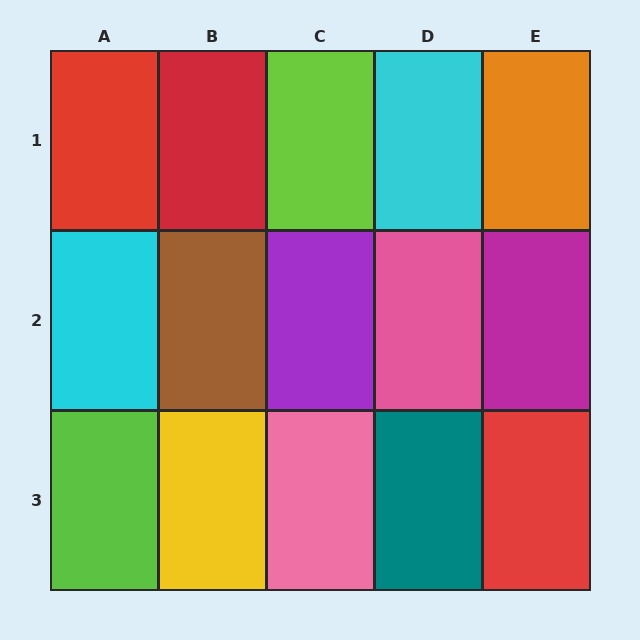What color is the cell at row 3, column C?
Pink.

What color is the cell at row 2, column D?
Pink.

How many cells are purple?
1 cell is purple.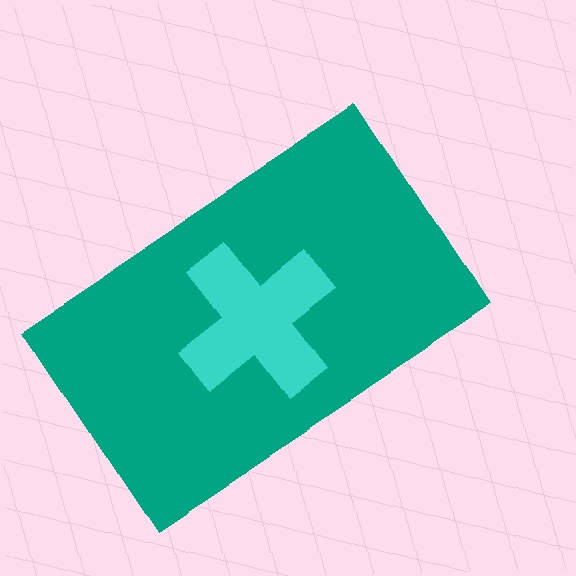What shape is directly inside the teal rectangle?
The cyan cross.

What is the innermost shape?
The cyan cross.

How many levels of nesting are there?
2.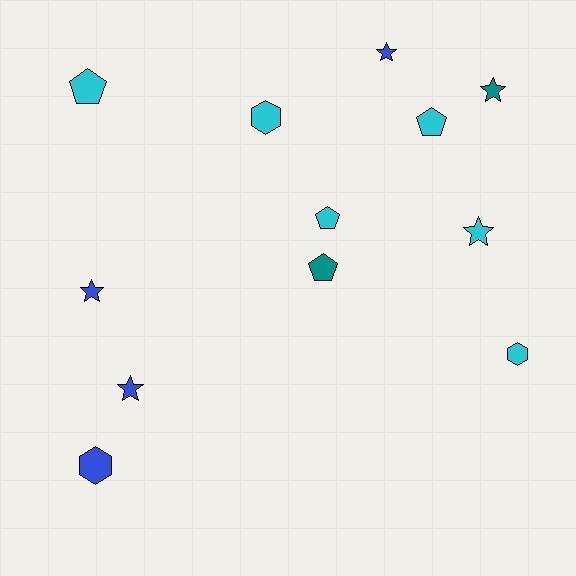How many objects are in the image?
There are 12 objects.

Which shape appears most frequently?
Star, with 5 objects.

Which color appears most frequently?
Cyan, with 6 objects.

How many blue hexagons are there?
There is 1 blue hexagon.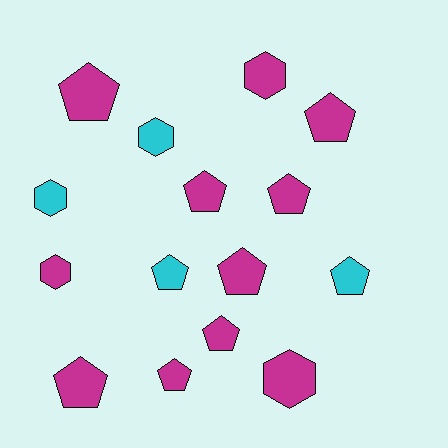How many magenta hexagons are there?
There are 3 magenta hexagons.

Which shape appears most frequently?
Pentagon, with 10 objects.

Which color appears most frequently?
Magenta, with 11 objects.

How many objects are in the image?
There are 15 objects.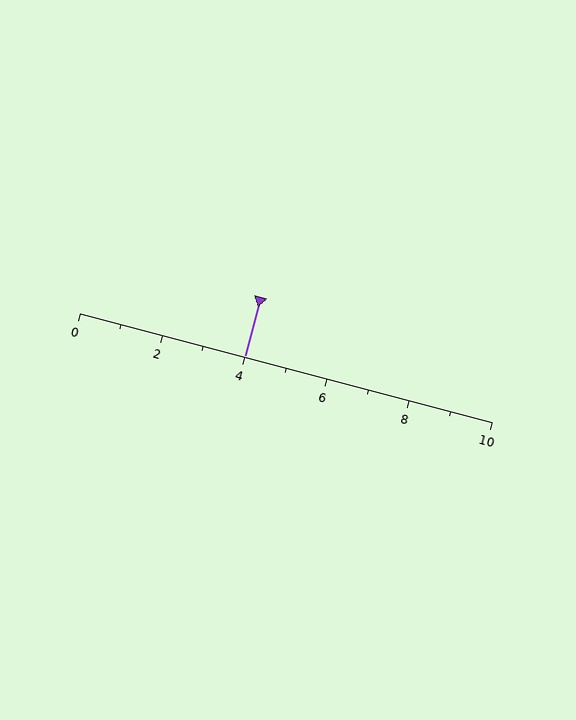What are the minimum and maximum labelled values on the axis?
The axis runs from 0 to 10.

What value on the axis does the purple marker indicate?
The marker indicates approximately 4.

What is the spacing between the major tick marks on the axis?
The major ticks are spaced 2 apart.